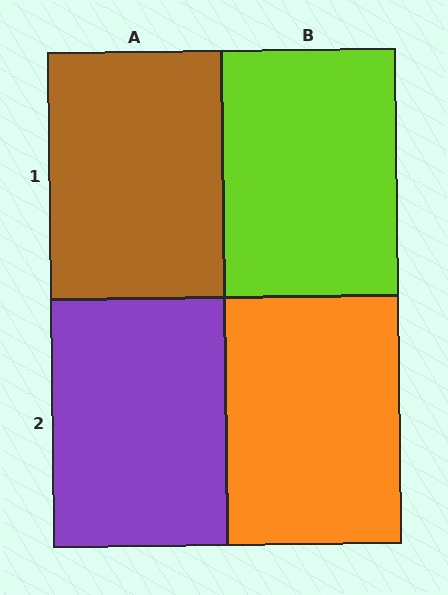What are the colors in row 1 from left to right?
Brown, lime.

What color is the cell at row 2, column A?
Purple.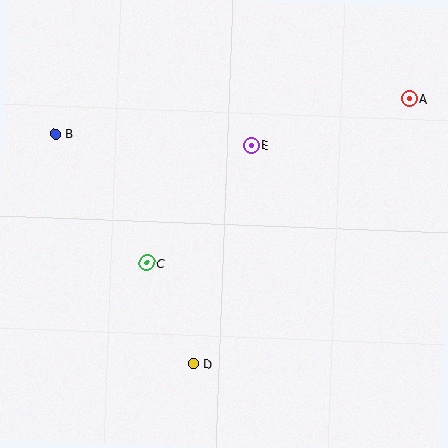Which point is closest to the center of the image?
Point E at (251, 145) is closest to the center.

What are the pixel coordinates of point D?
Point D is at (193, 364).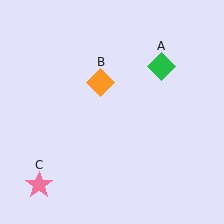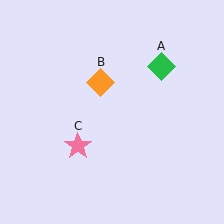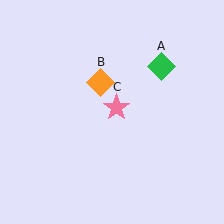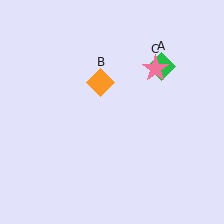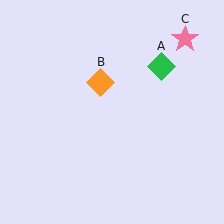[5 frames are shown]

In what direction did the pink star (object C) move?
The pink star (object C) moved up and to the right.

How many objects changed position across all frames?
1 object changed position: pink star (object C).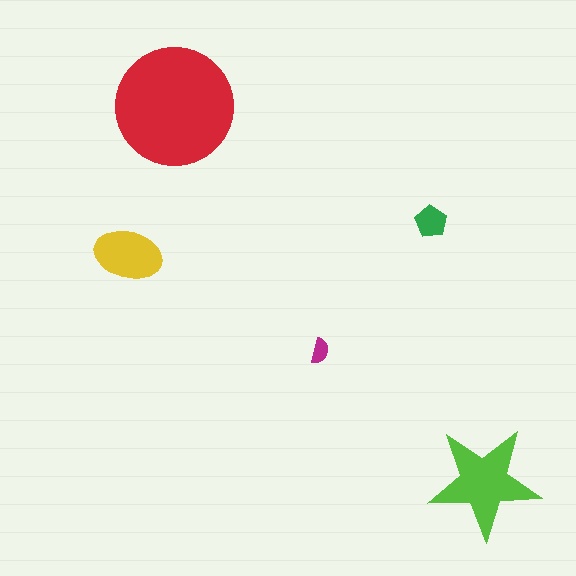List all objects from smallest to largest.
The magenta semicircle, the green pentagon, the yellow ellipse, the lime star, the red circle.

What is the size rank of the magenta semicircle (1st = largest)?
5th.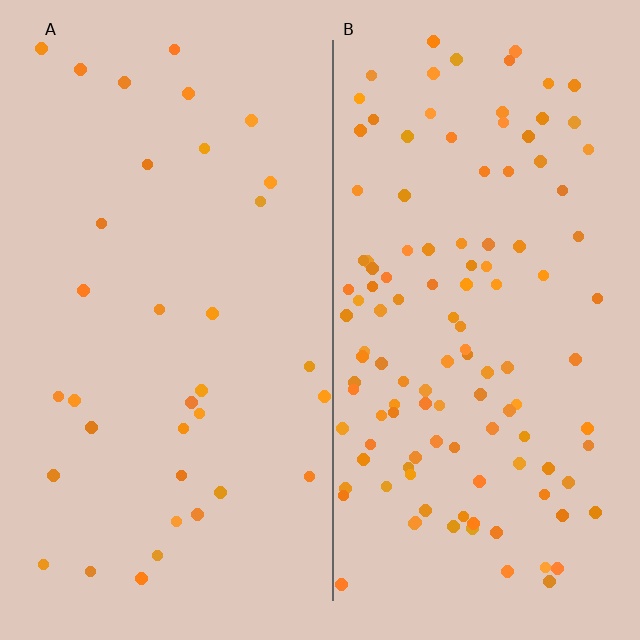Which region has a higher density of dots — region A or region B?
B (the right).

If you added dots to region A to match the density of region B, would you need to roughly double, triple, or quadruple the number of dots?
Approximately quadruple.